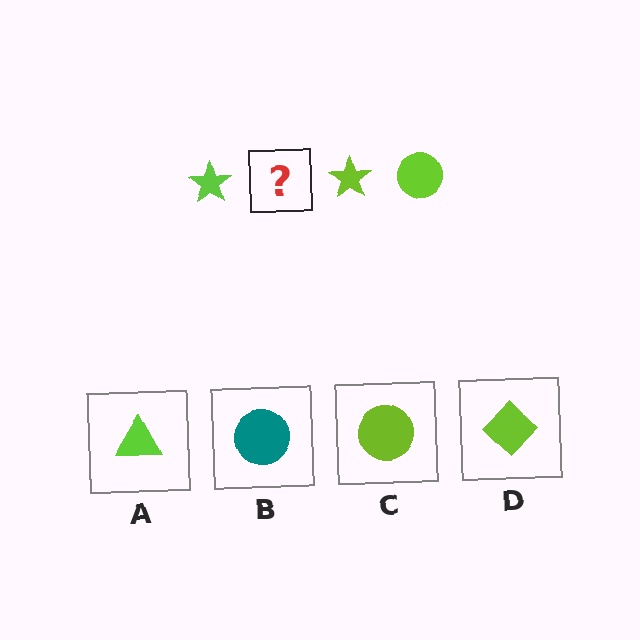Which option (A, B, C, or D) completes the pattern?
C.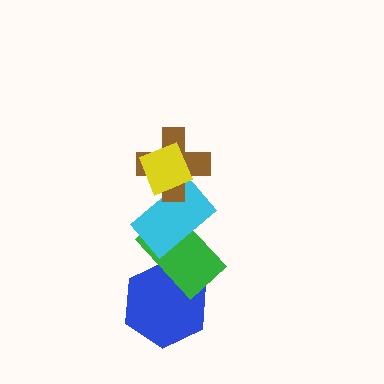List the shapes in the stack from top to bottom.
From top to bottom: the yellow diamond, the brown cross, the cyan rectangle, the green rectangle, the blue hexagon.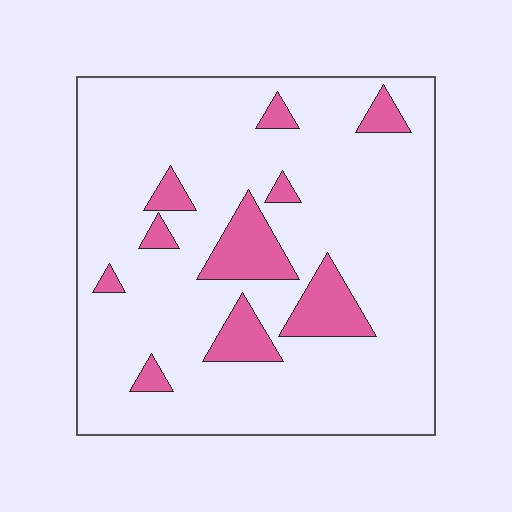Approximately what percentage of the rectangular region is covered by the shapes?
Approximately 15%.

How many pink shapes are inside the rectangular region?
10.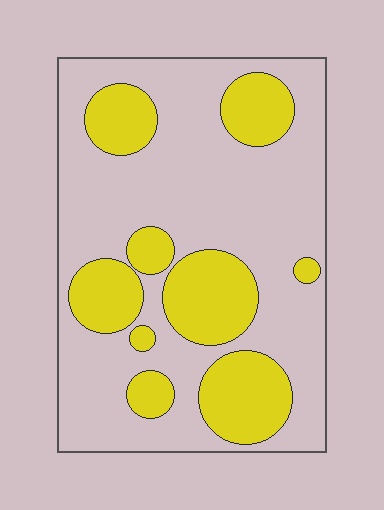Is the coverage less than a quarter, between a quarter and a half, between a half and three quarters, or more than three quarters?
Between a quarter and a half.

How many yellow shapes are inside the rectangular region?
9.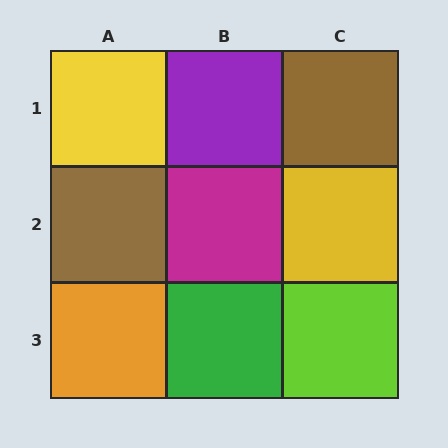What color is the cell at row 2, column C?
Yellow.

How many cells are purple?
1 cell is purple.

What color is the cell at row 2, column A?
Brown.